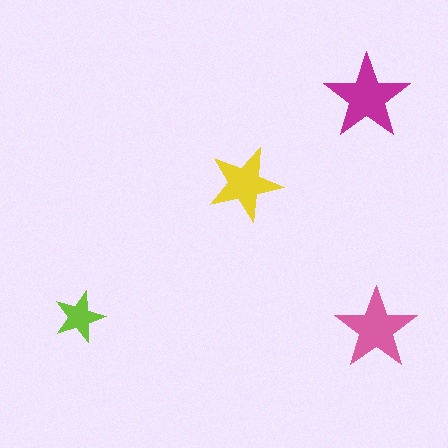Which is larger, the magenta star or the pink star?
The magenta one.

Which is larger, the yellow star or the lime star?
The yellow one.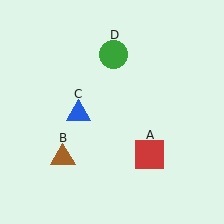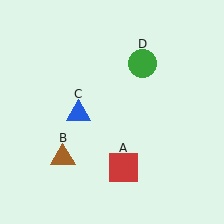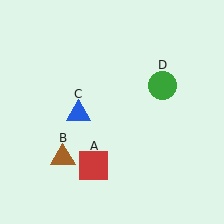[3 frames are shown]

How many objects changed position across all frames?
2 objects changed position: red square (object A), green circle (object D).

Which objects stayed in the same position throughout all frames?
Brown triangle (object B) and blue triangle (object C) remained stationary.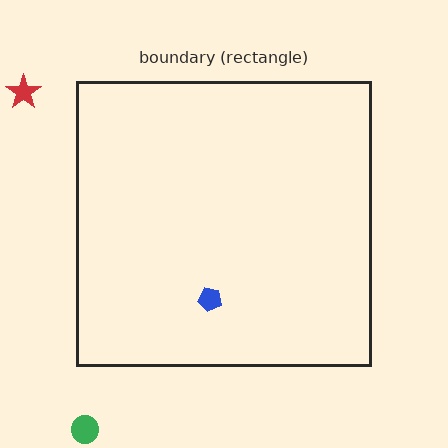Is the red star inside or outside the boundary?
Outside.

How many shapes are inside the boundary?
1 inside, 2 outside.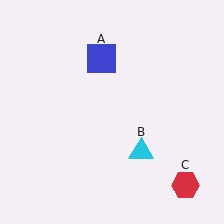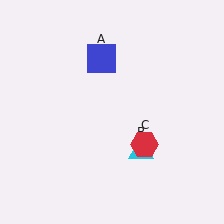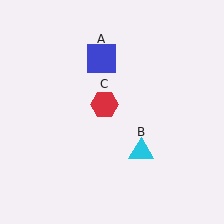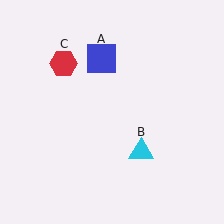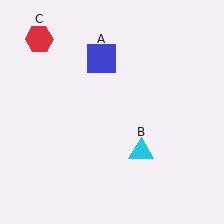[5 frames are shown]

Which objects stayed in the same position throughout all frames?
Blue square (object A) and cyan triangle (object B) remained stationary.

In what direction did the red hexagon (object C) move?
The red hexagon (object C) moved up and to the left.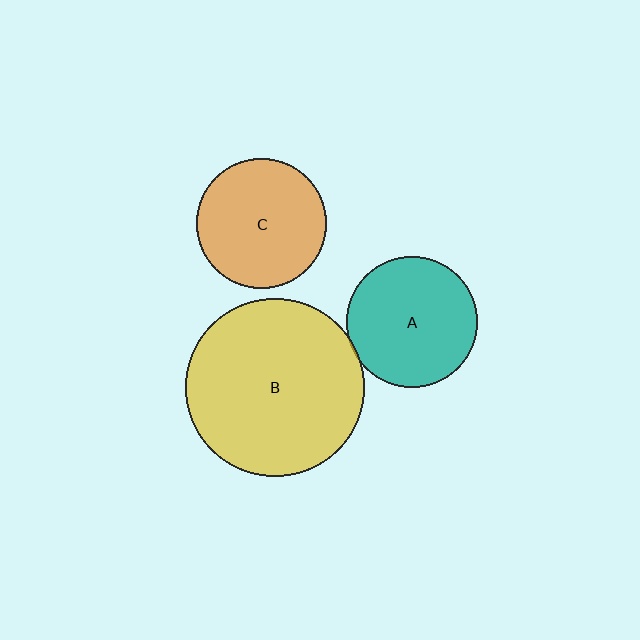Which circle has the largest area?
Circle B (yellow).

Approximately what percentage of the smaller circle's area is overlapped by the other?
Approximately 5%.